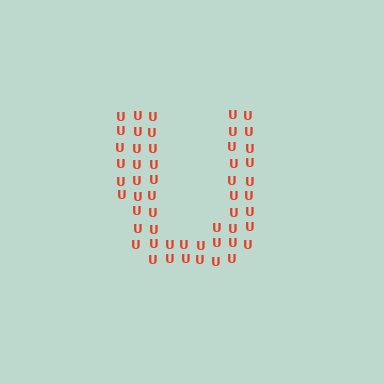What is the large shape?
The large shape is the letter U.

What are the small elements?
The small elements are letter U's.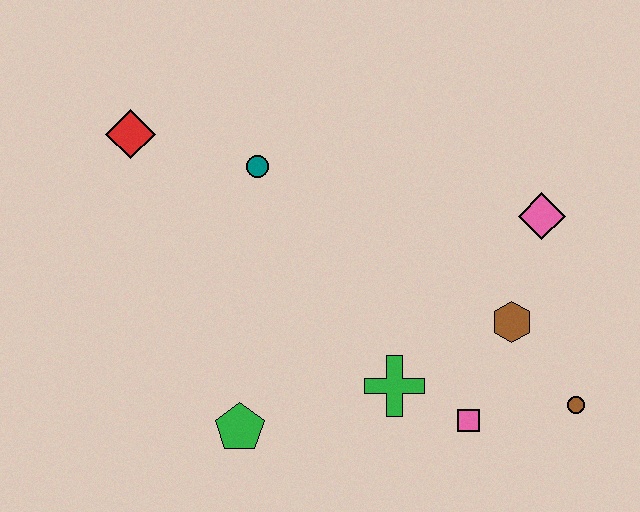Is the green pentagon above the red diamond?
No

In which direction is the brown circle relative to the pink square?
The brown circle is to the right of the pink square.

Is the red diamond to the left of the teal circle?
Yes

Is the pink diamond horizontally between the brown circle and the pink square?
Yes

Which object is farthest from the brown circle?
The red diamond is farthest from the brown circle.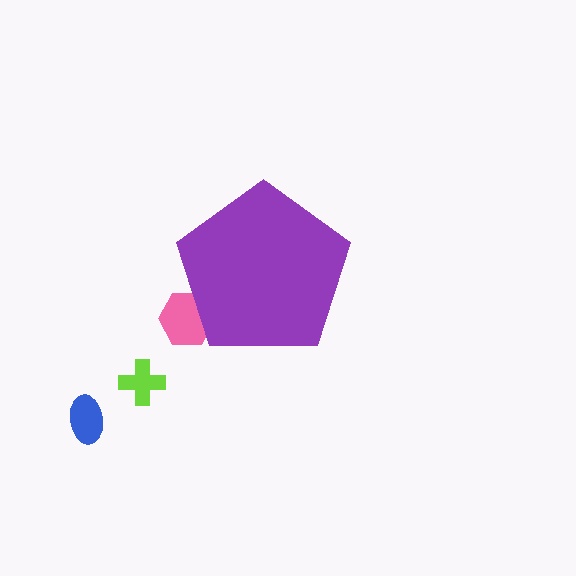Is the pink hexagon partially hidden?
Yes, the pink hexagon is partially hidden behind the purple pentagon.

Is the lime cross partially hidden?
No, the lime cross is fully visible.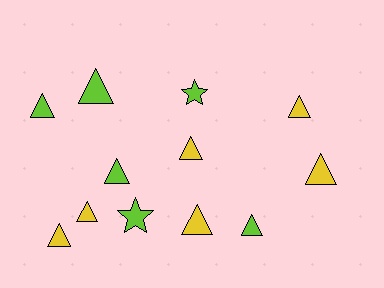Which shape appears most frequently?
Triangle, with 10 objects.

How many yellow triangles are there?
There are 6 yellow triangles.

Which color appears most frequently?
Lime, with 6 objects.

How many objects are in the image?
There are 12 objects.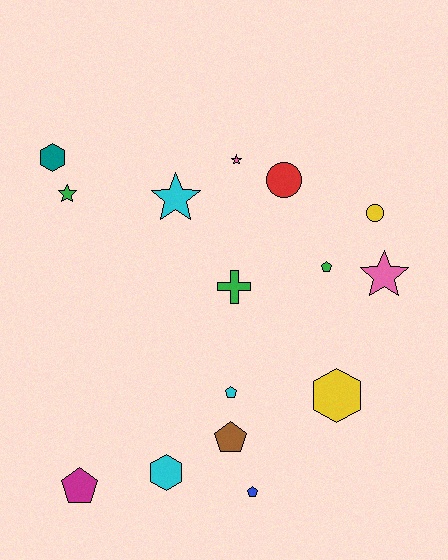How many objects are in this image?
There are 15 objects.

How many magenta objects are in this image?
There is 1 magenta object.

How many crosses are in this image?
There is 1 cross.